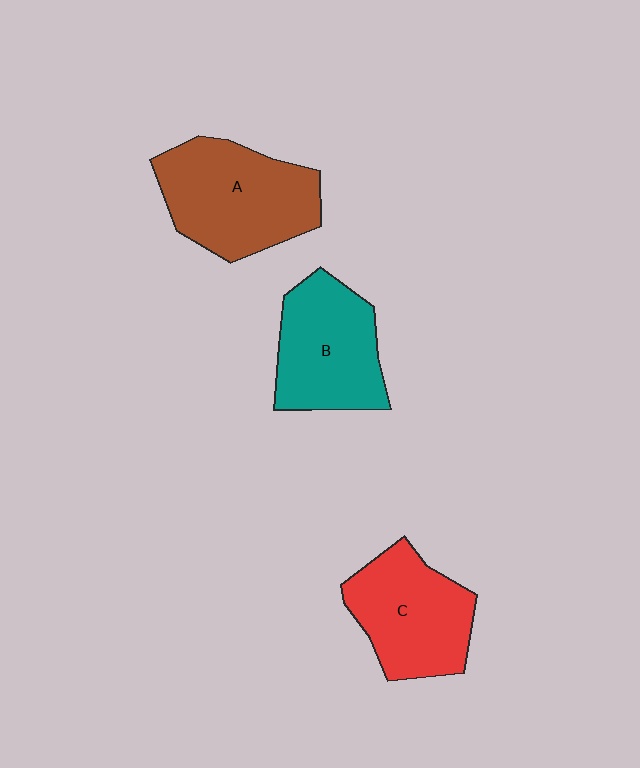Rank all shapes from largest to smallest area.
From largest to smallest: A (brown), B (teal), C (red).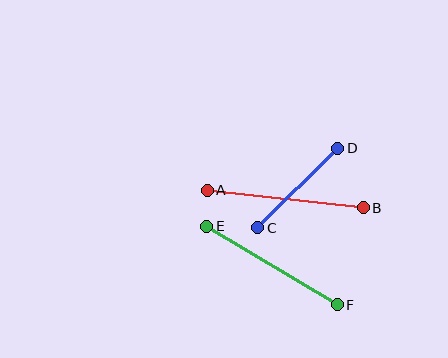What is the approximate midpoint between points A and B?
The midpoint is at approximately (285, 199) pixels.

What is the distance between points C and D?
The distance is approximately 113 pixels.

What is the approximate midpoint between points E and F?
The midpoint is at approximately (272, 266) pixels.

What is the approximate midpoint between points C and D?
The midpoint is at approximately (298, 188) pixels.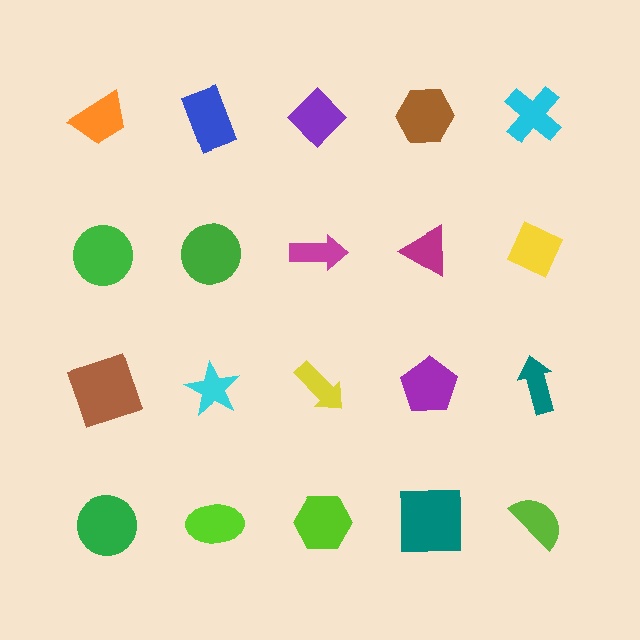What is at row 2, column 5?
A yellow diamond.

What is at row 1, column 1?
An orange trapezoid.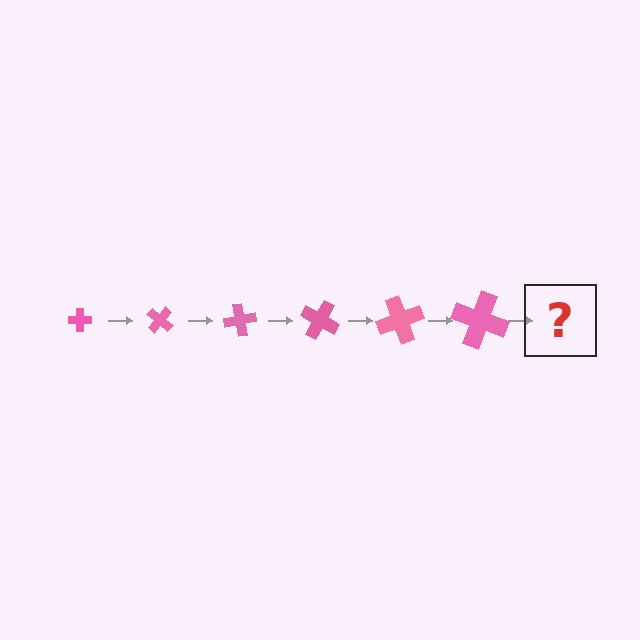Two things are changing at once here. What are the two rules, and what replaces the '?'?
The two rules are that the cross grows larger each step and it rotates 40 degrees each step. The '?' should be a cross, larger than the previous one and rotated 240 degrees from the start.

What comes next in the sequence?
The next element should be a cross, larger than the previous one and rotated 240 degrees from the start.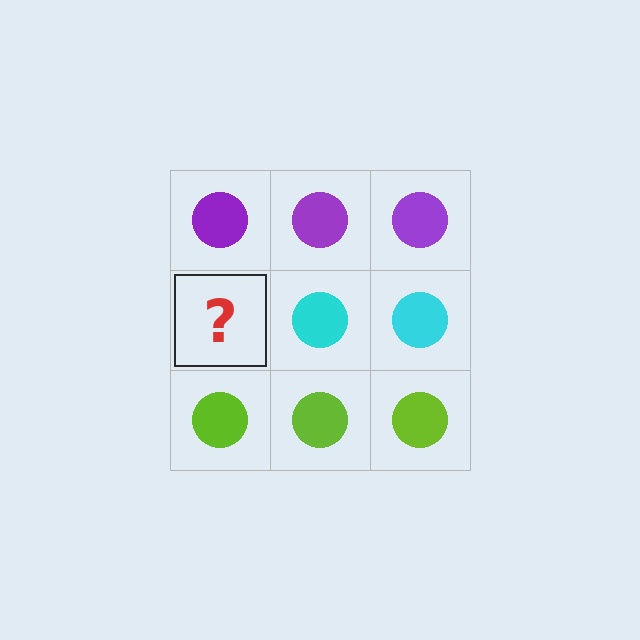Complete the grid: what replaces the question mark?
The question mark should be replaced with a cyan circle.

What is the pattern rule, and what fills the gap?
The rule is that each row has a consistent color. The gap should be filled with a cyan circle.